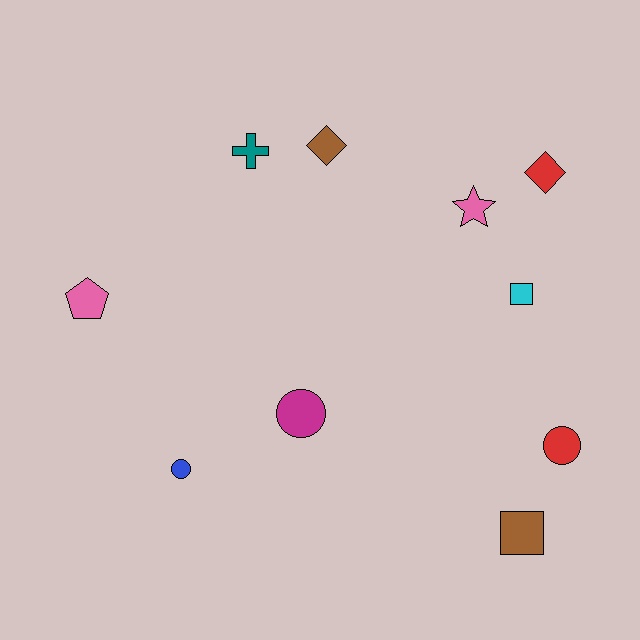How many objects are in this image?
There are 10 objects.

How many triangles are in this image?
There are no triangles.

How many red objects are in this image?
There are 2 red objects.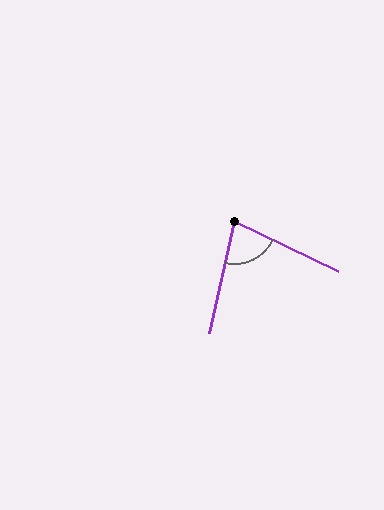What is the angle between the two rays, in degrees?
Approximately 77 degrees.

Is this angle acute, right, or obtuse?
It is acute.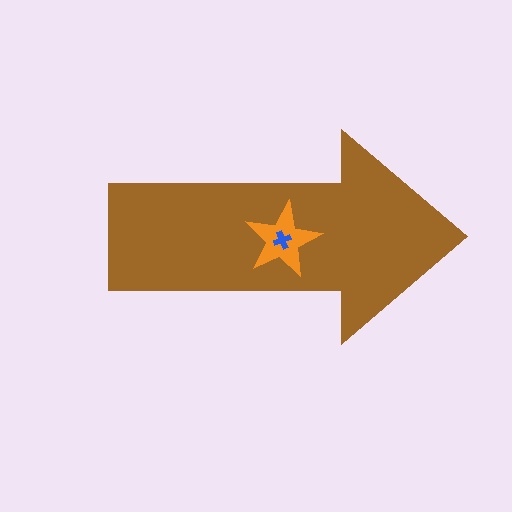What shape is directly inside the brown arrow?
The orange star.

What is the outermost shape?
The brown arrow.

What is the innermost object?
The blue cross.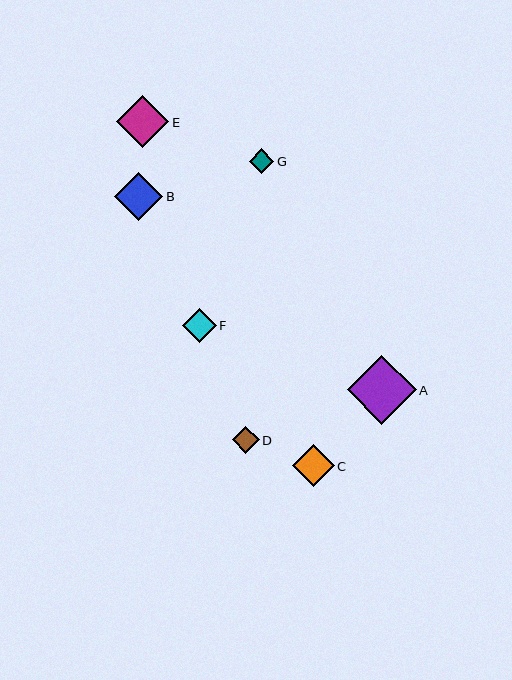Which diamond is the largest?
Diamond A is the largest with a size of approximately 69 pixels.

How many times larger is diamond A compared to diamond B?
Diamond A is approximately 1.4 times the size of diamond B.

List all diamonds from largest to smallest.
From largest to smallest: A, E, B, C, F, D, G.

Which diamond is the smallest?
Diamond G is the smallest with a size of approximately 24 pixels.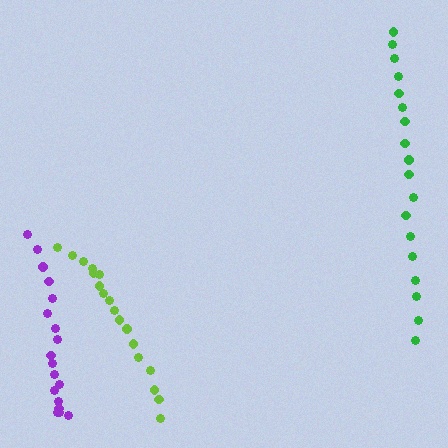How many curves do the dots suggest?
There are 3 distinct paths.